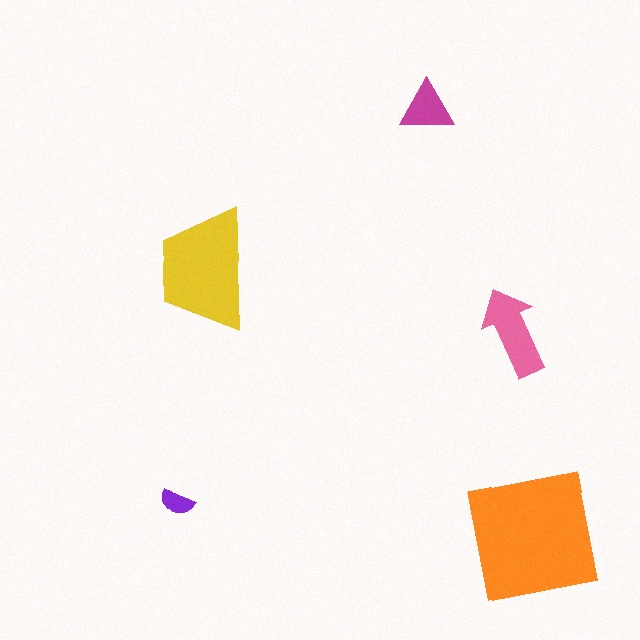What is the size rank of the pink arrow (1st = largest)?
3rd.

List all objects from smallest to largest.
The purple semicircle, the magenta triangle, the pink arrow, the yellow trapezoid, the orange square.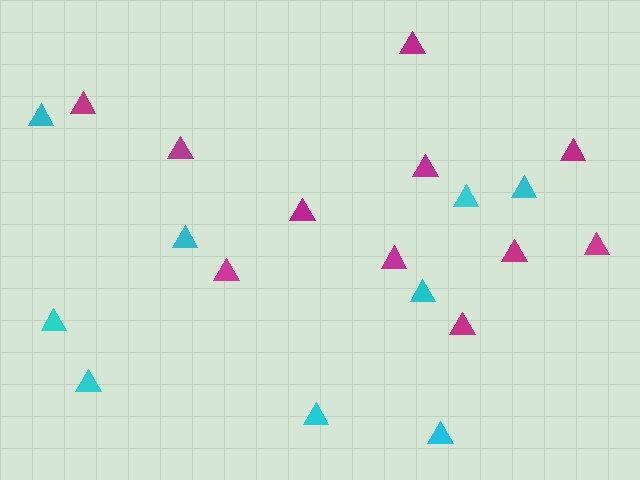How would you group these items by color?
There are 2 groups: one group of cyan triangles (9) and one group of magenta triangles (11).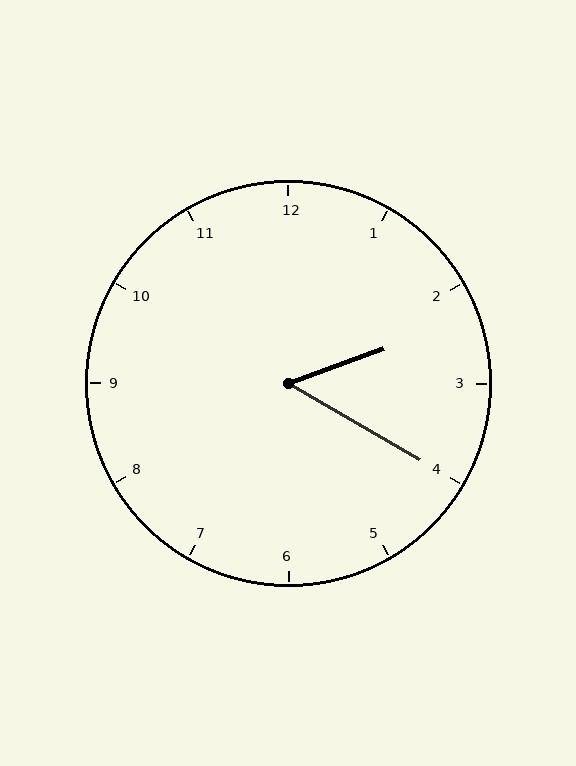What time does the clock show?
2:20.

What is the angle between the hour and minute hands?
Approximately 50 degrees.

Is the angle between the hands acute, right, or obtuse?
It is acute.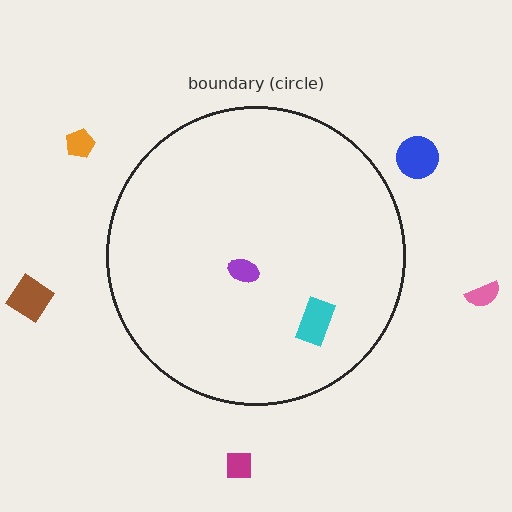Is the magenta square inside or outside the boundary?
Outside.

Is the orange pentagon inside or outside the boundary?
Outside.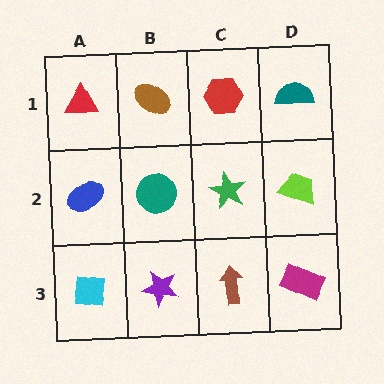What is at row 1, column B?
A brown ellipse.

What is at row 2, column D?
A lime trapezoid.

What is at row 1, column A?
A red triangle.